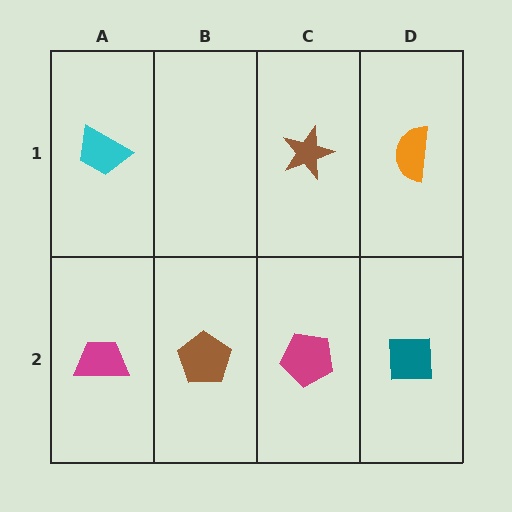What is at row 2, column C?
A magenta pentagon.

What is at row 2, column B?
A brown pentagon.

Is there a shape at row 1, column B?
No, that cell is empty.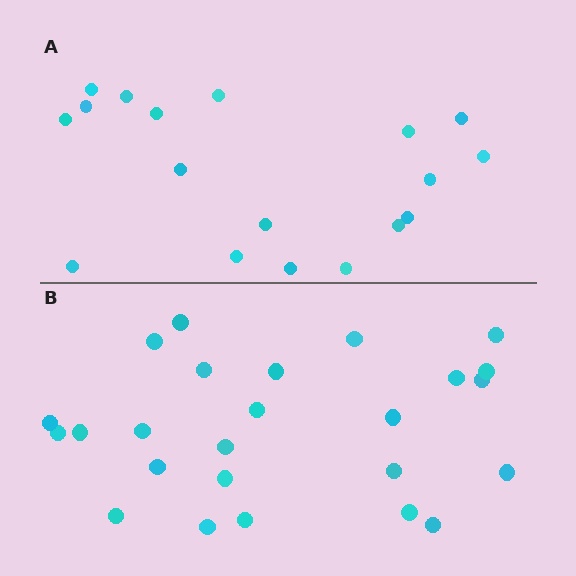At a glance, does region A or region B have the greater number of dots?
Region B (the bottom region) has more dots.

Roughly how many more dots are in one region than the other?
Region B has roughly 8 or so more dots than region A.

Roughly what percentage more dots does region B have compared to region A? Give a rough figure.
About 40% more.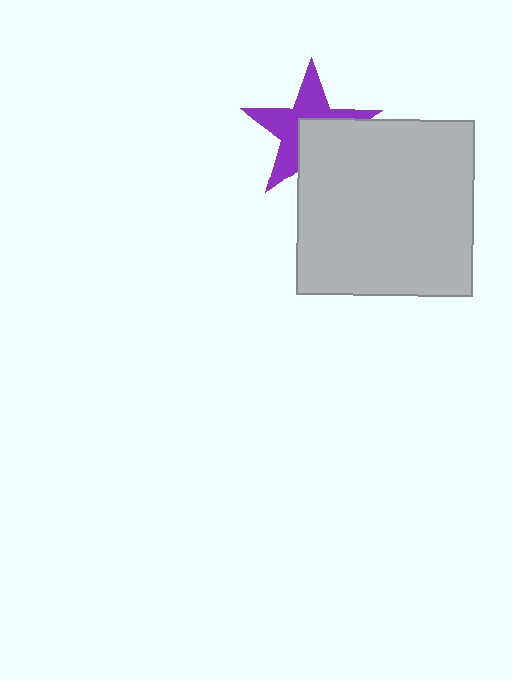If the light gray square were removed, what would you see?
You would see the complete purple star.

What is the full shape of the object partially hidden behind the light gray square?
The partially hidden object is a purple star.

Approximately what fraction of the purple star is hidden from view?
Roughly 42% of the purple star is hidden behind the light gray square.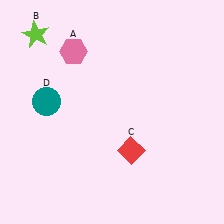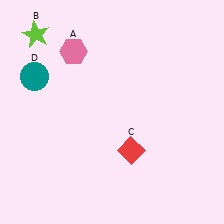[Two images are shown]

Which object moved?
The teal circle (D) moved up.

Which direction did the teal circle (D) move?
The teal circle (D) moved up.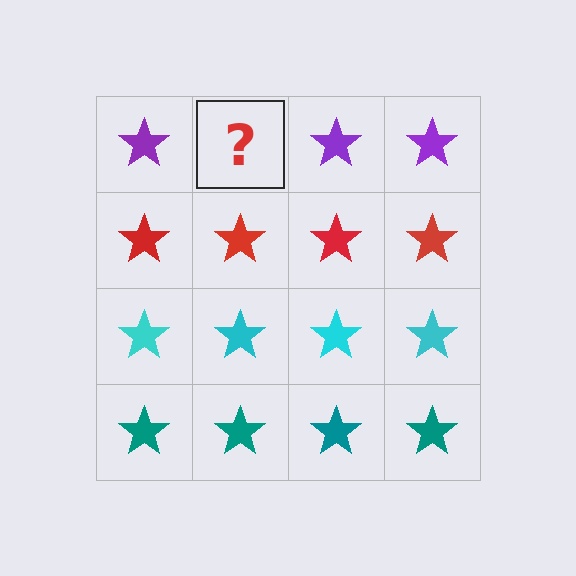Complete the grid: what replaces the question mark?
The question mark should be replaced with a purple star.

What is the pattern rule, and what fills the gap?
The rule is that each row has a consistent color. The gap should be filled with a purple star.